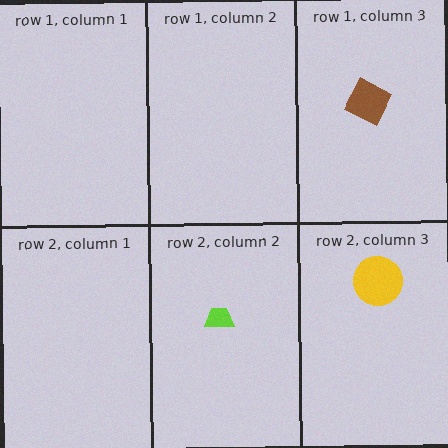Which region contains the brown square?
The row 1, column 3 region.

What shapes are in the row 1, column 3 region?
The brown square.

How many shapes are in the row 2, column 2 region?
1.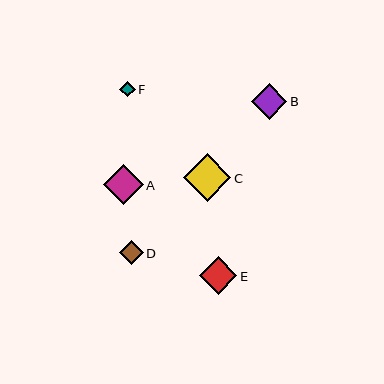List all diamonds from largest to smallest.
From largest to smallest: C, A, E, B, D, F.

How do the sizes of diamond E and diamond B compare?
Diamond E and diamond B are approximately the same size.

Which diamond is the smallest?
Diamond F is the smallest with a size of approximately 15 pixels.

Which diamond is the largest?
Diamond C is the largest with a size of approximately 48 pixels.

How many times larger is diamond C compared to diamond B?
Diamond C is approximately 1.3 times the size of diamond B.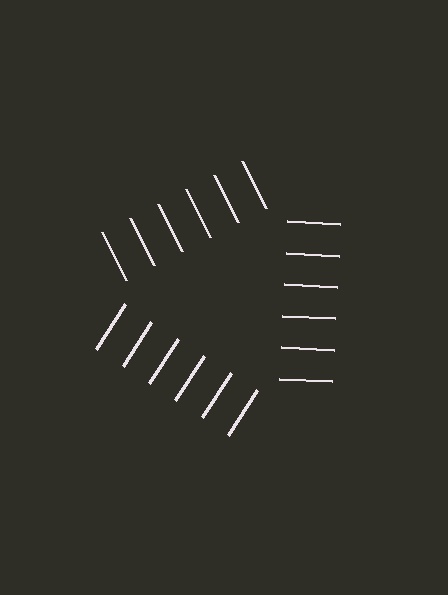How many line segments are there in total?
18 — 6 along each of the 3 edges.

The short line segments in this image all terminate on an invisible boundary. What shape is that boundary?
An illusory triangle — the line segments terminate on its edges but no continuous stroke is drawn.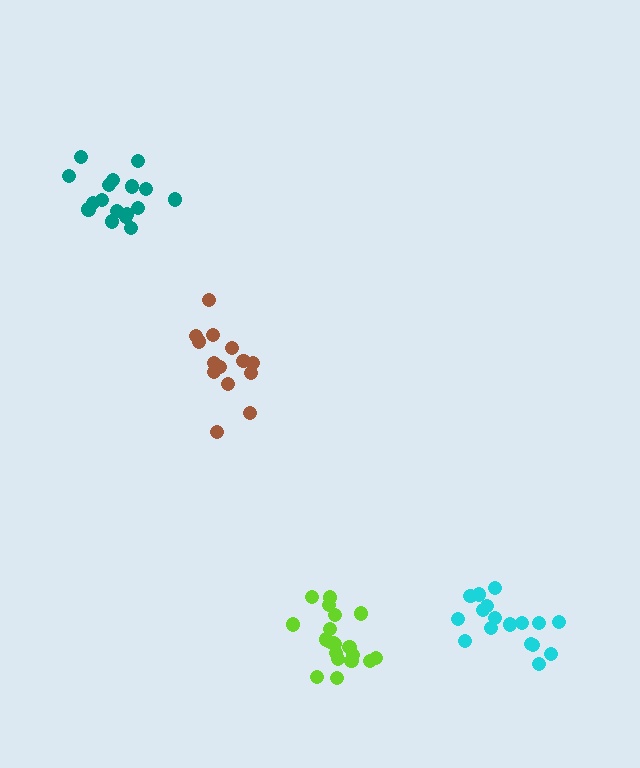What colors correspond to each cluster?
The clusters are colored: teal, lime, cyan, brown.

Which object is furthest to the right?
The cyan cluster is rightmost.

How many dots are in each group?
Group 1: 17 dots, Group 2: 20 dots, Group 3: 17 dots, Group 4: 14 dots (68 total).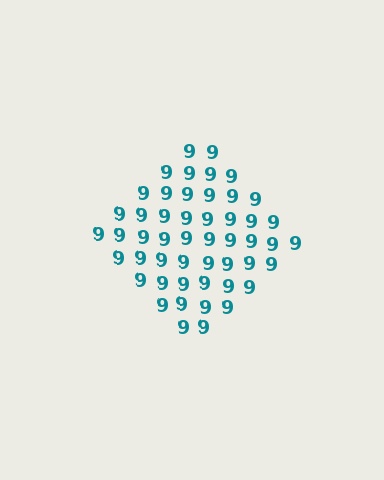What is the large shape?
The large shape is a diamond.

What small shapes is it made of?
It is made of small digit 9's.